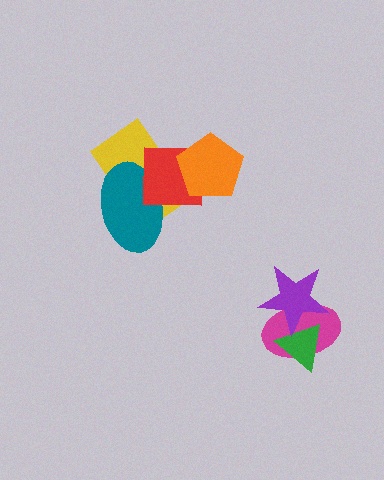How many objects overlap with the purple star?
2 objects overlap with the purple star.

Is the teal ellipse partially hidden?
Yes, it is partially covered by another shape.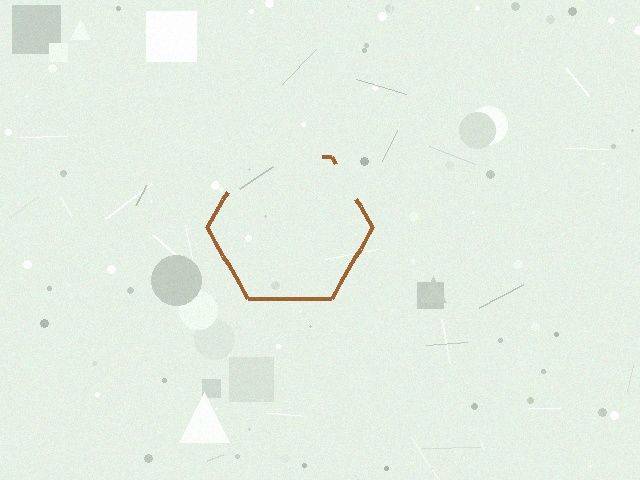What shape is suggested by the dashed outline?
The dashed outline suggests a hexagon.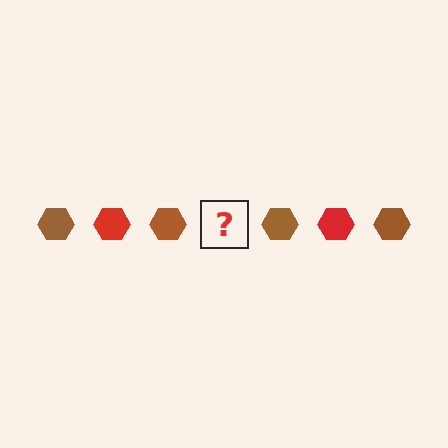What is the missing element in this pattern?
The missing element is a red hexagon.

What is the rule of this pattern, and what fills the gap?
The rule is that the pattern cycles through brown, red hexagons. The gap should be filled with a red hexagon.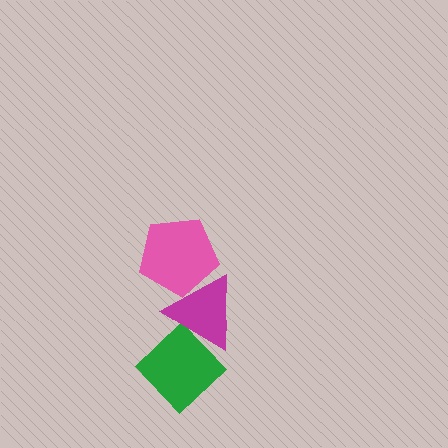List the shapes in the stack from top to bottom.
From top to bottom: the pink pentagon, the magenta triangle, the green diamond.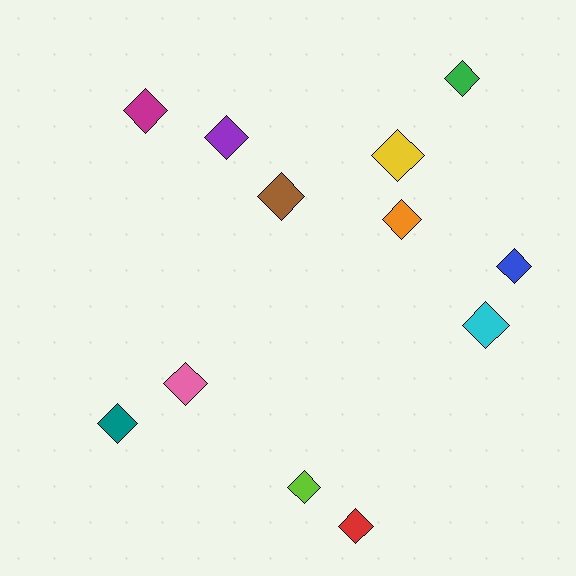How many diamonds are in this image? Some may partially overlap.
There are 12 diamonds.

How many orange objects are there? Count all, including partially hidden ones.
There is 1 orange object.